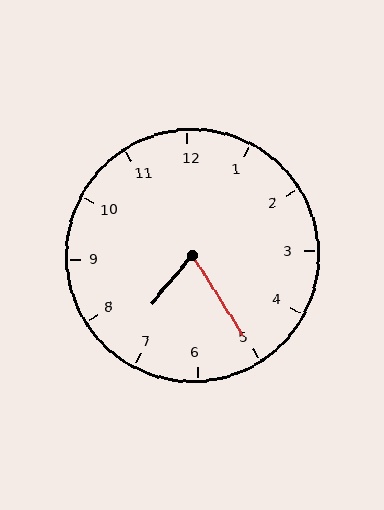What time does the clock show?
7:25.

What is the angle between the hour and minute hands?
Approximately 72 degrees.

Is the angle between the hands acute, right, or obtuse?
It is acute.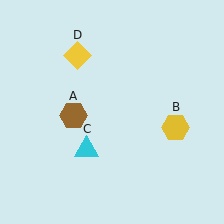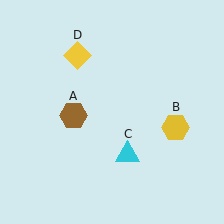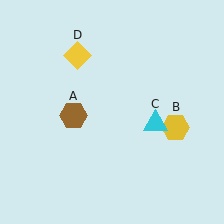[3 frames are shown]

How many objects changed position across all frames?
1 object changed position: cyan triangle (object C).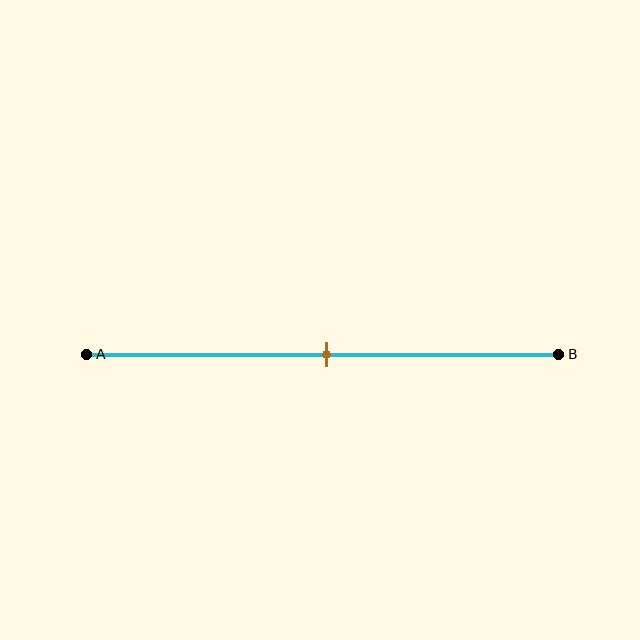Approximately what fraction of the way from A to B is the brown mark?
The brown mark is approximately 50% of the way from A to B.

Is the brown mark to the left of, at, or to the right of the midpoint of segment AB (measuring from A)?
The brown mark is approximately at the midpoint of segment AB.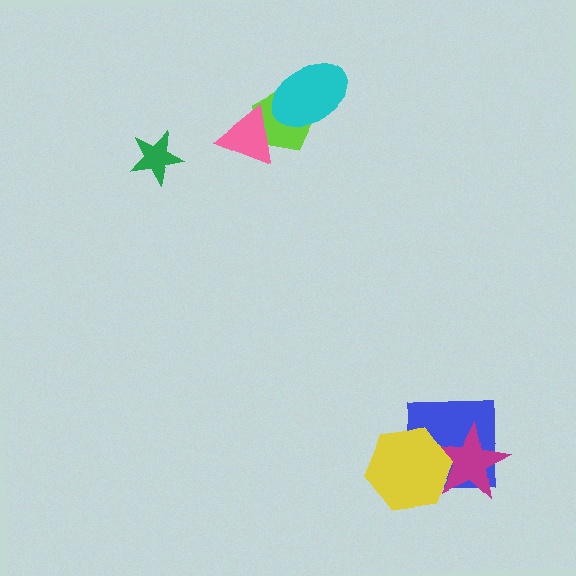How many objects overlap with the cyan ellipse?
1 object overlaps with the cyan ellipse.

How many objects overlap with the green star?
0 objects overlap with the green star.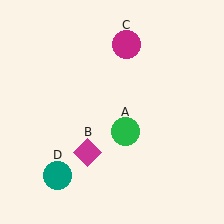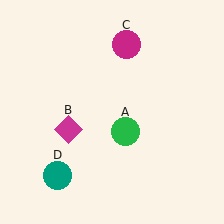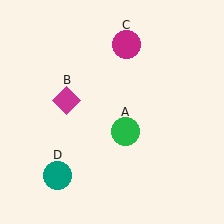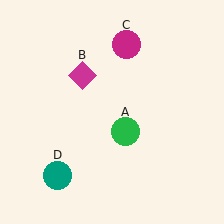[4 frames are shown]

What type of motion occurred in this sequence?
The magenta diamond (object B) rotated clockwise around the center of the scene.